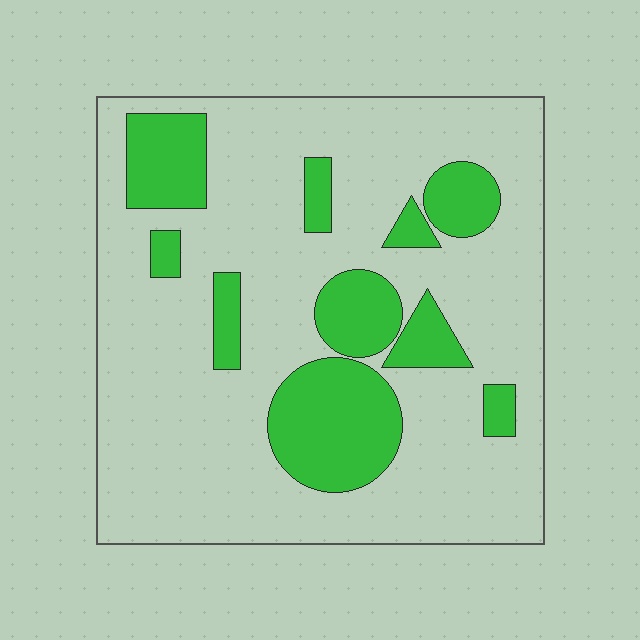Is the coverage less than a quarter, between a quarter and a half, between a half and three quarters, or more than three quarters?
Less than a quarter.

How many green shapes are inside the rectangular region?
10.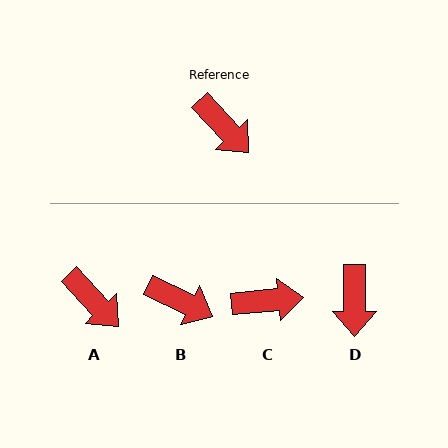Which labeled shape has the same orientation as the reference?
A.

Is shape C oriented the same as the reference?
No, it is off by about 52 degrees.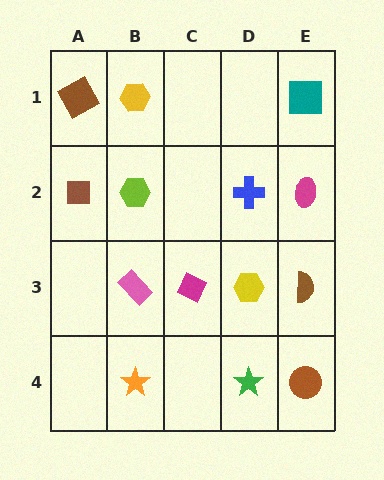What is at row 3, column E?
A brown semicircle.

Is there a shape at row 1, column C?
No, that cell is empty.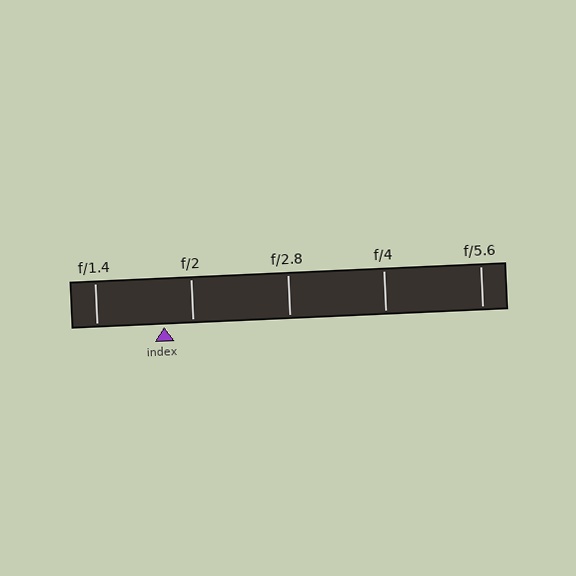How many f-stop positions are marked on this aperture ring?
There are 5 f-stop positions marked.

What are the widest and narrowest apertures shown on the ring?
The widest aperture shown is f/1.4 and the narrowest is f/5.6.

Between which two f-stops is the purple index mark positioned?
The index mark is between f/1.4 and f/2.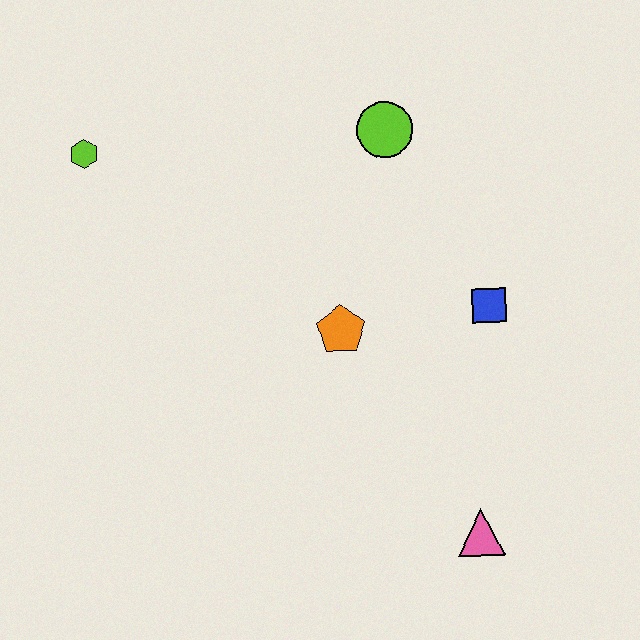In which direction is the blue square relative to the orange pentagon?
The blue square is to the right of the orange pentagon.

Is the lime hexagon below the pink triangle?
No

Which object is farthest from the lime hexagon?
The pink triangle is farthest from the lime hexagon.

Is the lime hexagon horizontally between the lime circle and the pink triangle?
No